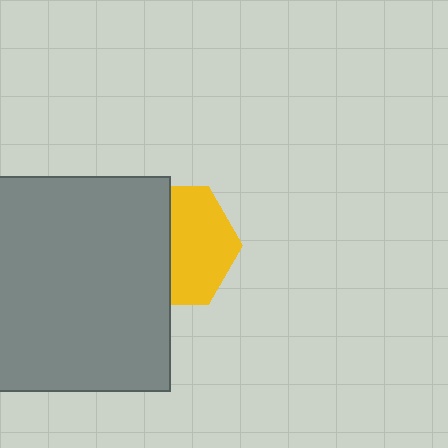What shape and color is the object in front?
The object in front is a gray square.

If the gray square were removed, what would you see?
You would see the complete yellow hexagon.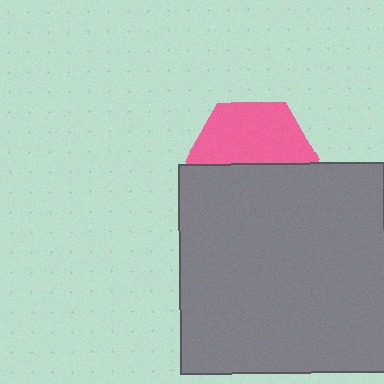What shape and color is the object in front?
The object in front is a gray rectangle.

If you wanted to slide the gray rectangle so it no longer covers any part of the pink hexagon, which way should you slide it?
Slide it down — that is the most direct way to separate the two shapes.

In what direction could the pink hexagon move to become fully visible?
The pink hexagon could move up. That would shift it out from behind the gray rectangle entirely.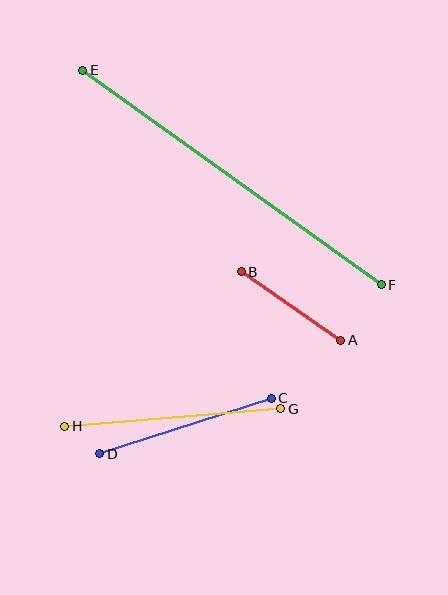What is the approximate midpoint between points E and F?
The midpoint is at approximately (232, 178) pixels.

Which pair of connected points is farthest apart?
Points E and F are farthest apart.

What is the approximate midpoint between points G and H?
The midpoint is at approximately (173, 417) pixels.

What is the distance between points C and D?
The distance is approximately 181 pixels.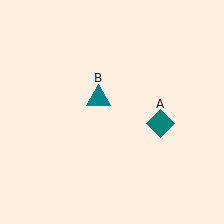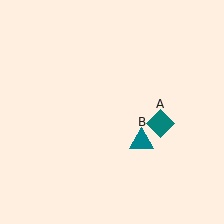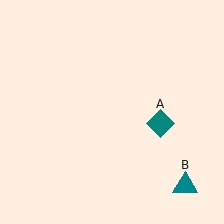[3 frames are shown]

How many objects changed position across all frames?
1 object changed position: teal triangle (object B).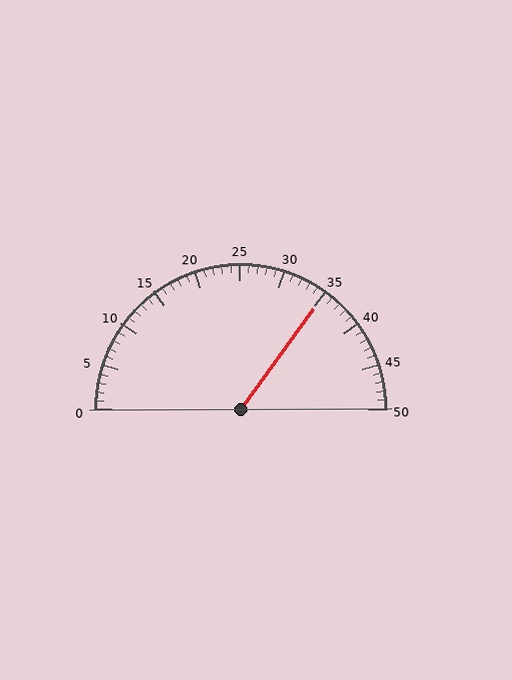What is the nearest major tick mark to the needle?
The nearest major tick mark is 35.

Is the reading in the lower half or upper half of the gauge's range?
The reading is in the upper half of the range (0 to 50).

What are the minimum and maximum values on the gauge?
The gauge ranges from 0 to 50.